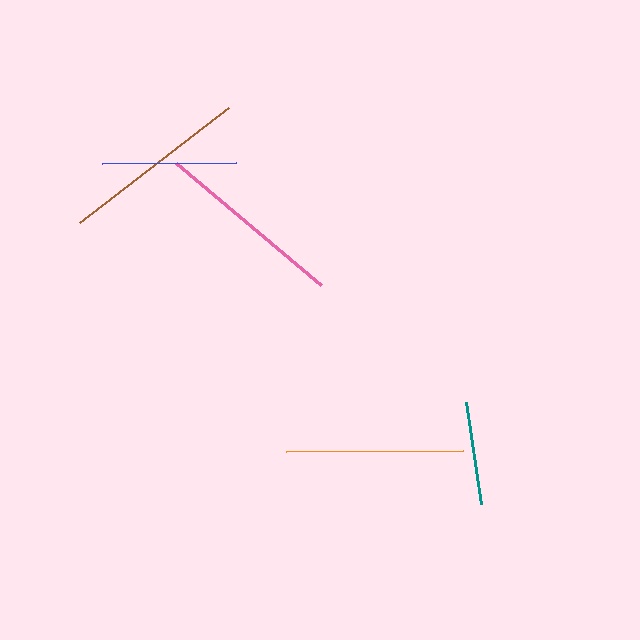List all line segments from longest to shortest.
From longest to shortest: pink, brown, orange, blue, teal.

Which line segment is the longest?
The pink line is the longest at approximately 190 pixels.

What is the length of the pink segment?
The pink segment is approximately 190 pixels long.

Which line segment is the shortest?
The teal line is the shortest at approximately 102 pixels.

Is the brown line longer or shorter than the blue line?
The brown line is longer than the blue line.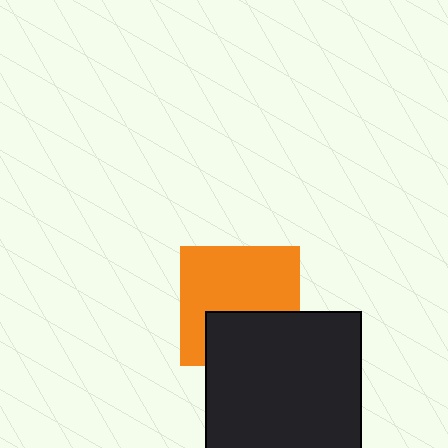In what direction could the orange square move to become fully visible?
The orange square could move up. That would shift it out from behind the black rectangle entirely.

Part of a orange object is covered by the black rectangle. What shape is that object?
It is a square.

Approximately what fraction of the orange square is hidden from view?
Roughly 35% of the orange square is hidden behind the black rectangle.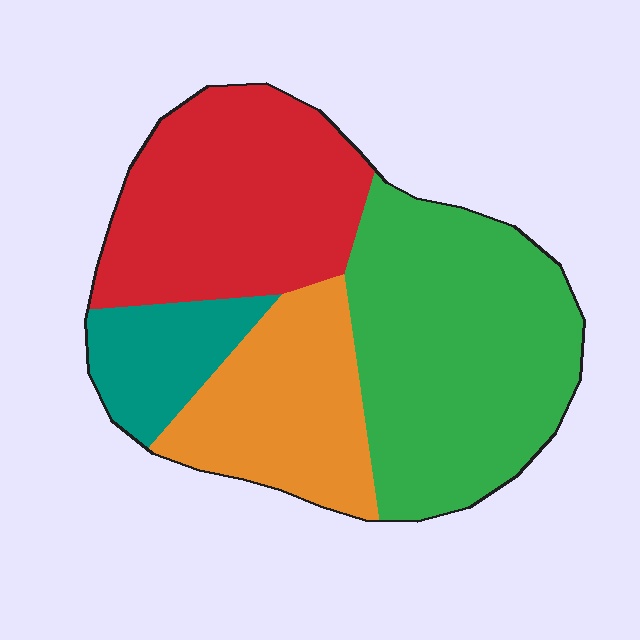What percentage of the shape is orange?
Orange takes up less than a quarter of the shape.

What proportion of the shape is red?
Red covers 30% of the shape.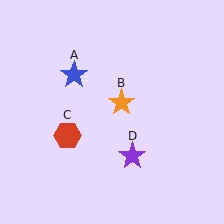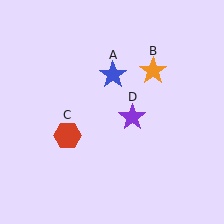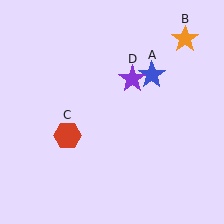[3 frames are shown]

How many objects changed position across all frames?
3 objects changed position: blue star (object A), orange star (object B), purple star (object D).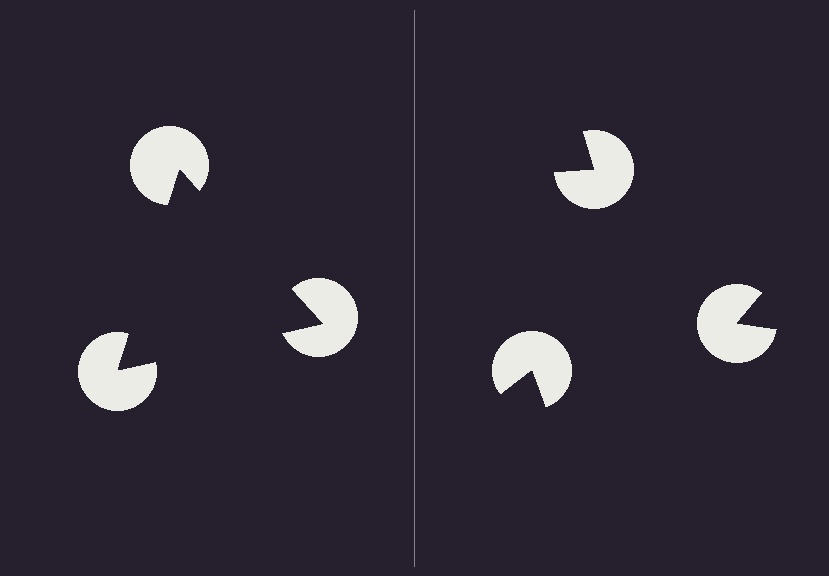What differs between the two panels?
The pac-man discs are positioned identically on both sides; only the wedge orientations differ. On the left they align to a triangle; on the right they are misaligned.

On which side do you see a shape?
An illusory triangle appears on the left side. On the right side the wedge cuts are rotated, so no coherent shape forms.